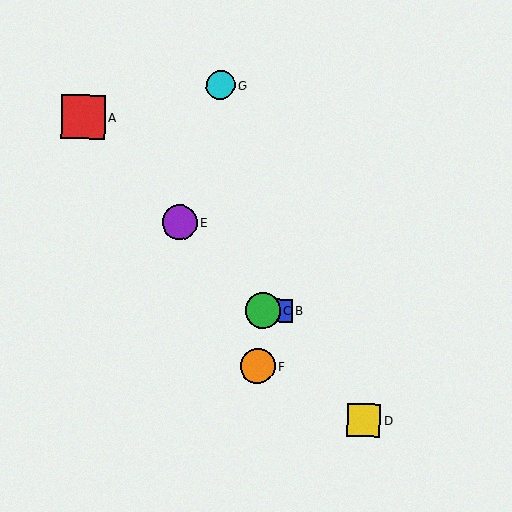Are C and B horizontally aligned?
Yes, both are at y≈311.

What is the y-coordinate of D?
Object D is at y≈420.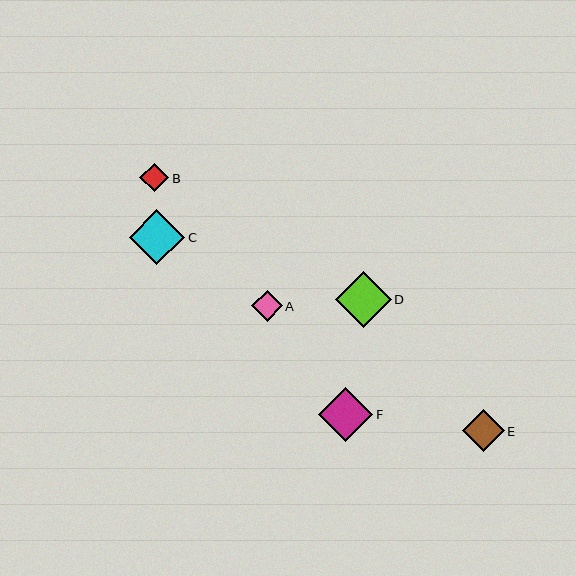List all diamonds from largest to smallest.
From largest to smallest: D, C, F, E, A, B.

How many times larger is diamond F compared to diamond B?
Diamond F is approximately 1.9 times the size of diamond B.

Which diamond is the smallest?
Diamond B is the smallest with a size of approximately 29 pixels.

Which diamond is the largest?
Diamond D is the largest with a size of approximately 56 pixels.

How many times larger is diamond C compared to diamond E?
Diamond C is approximately 1.3 times the size of diamond E.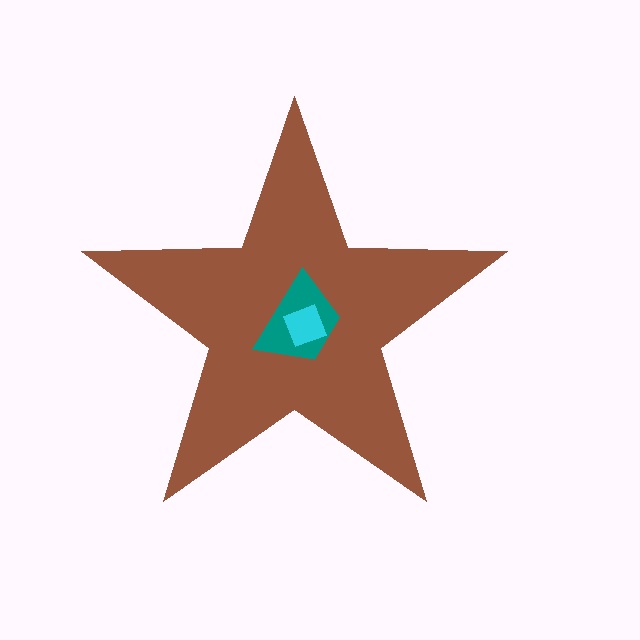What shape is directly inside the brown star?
The teal trapezoid.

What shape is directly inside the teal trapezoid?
The cyan square.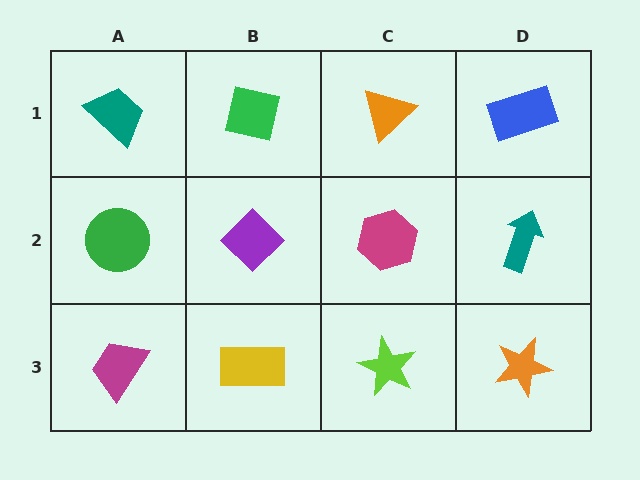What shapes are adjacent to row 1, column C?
A magenta hexagon (row 2, column C), a green square (row 1, column B), a blue rectangle (row 1, column D).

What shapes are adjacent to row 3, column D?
A teal arrow (row 2, column D), a lime star (row 3, column C).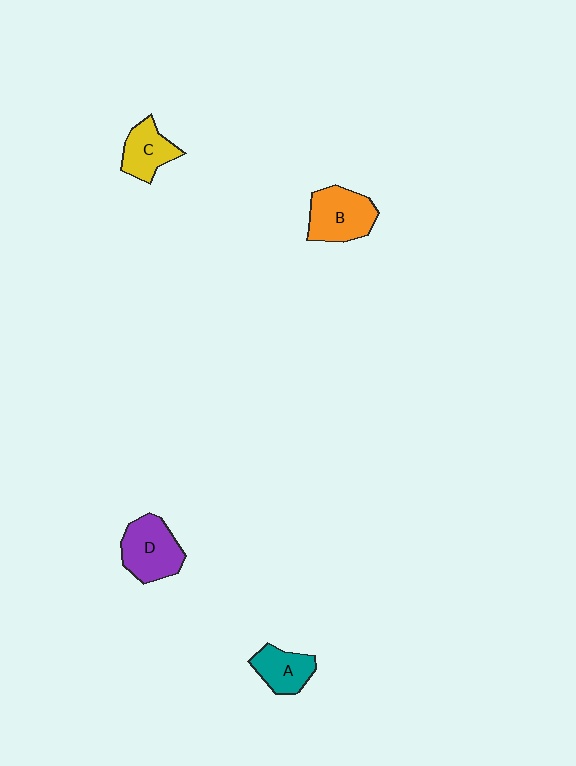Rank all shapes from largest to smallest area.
From largest to smallest: D (purple), B (orange), C (yellow), A (teal).